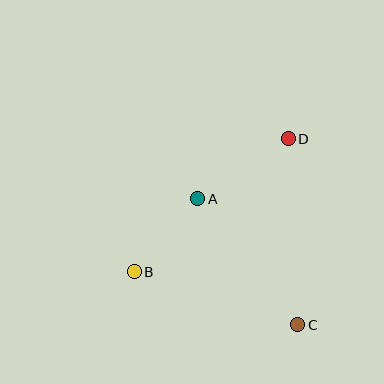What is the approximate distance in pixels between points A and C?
The distance between A and C is approximately 161 pixels.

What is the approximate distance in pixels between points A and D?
The distance between A and D is approximately 109 pixels.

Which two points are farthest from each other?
Points B and D are farthest from each other.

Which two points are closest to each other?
Points A and B are closest to each other.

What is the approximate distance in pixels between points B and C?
The distance between B and C is approximately 172 pixels.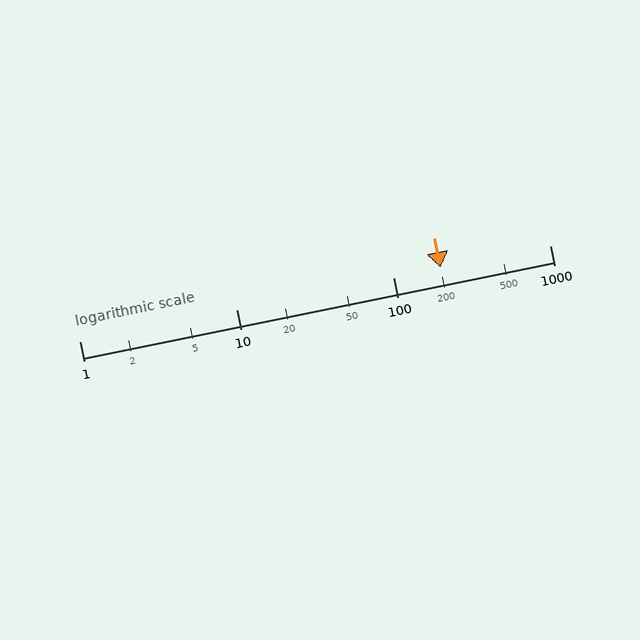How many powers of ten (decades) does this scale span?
The scale spans 3 decades, from 1 to 1000.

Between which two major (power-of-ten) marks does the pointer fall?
The pointer is between 100 and 1000.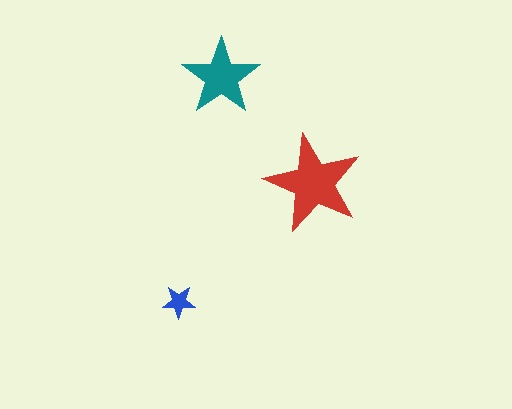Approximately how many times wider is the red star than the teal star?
About 1.5 times wider.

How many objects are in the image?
There are 3 objects in the image.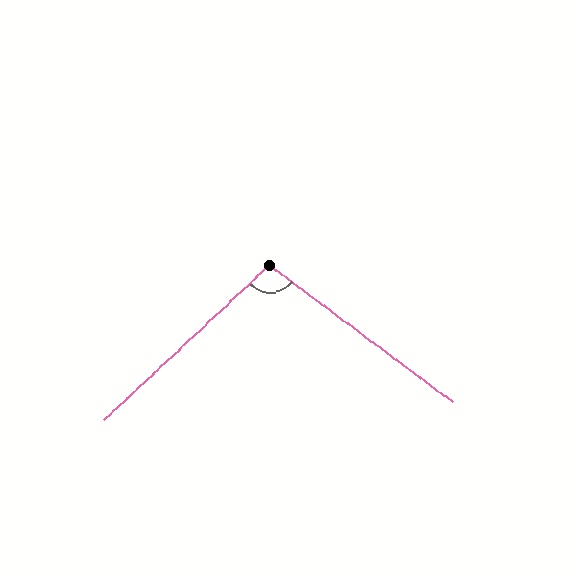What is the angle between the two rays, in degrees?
Approximately 100 degrees.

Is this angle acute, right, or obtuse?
It is obtuse.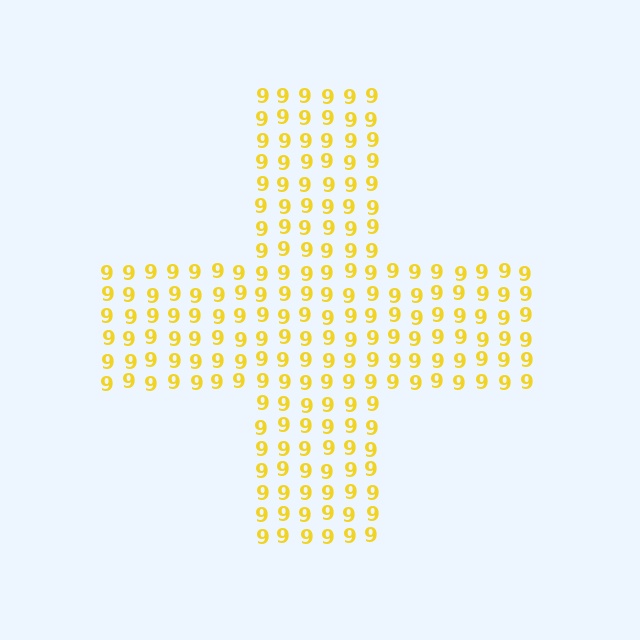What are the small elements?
The small elements are digit 9's.